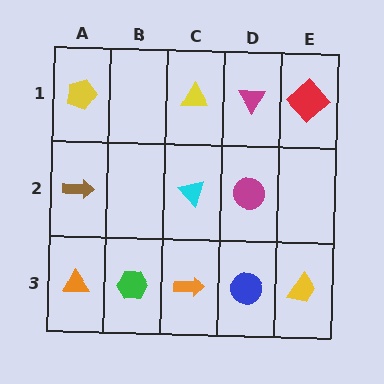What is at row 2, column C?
A cyan triangle.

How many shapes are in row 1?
4 shapes.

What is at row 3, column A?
An orange triangle.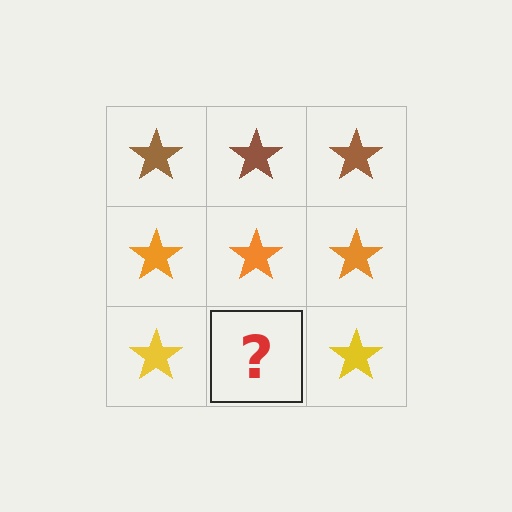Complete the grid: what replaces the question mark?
The question mark should be replaced with a yellow star.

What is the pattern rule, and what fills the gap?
The rule is that each row has a consistent color. The gap should be filled with a yellow star.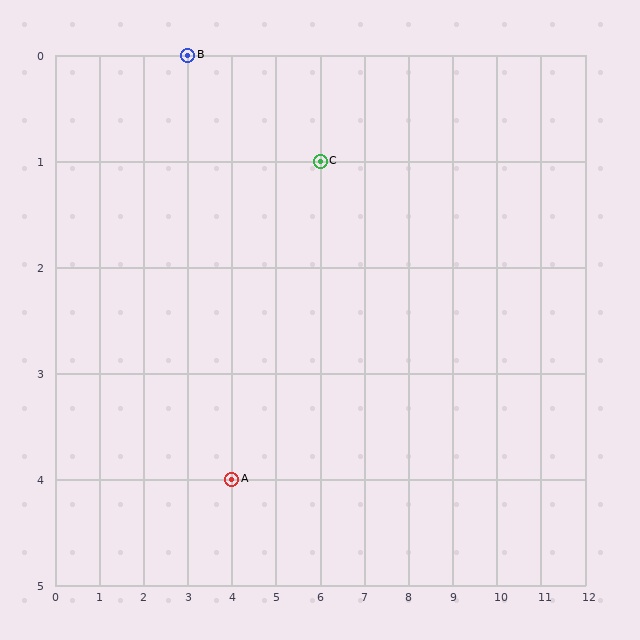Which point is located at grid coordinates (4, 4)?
Point A is at (4, 4).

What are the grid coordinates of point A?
Point A is at grid coordinates (4, 4).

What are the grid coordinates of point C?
Point C is at grid coordinates (6, 1).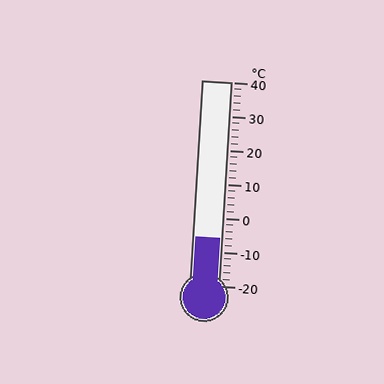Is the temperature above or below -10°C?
The temperature is above -10°C.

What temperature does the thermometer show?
The thermometer shows approximately -6°C.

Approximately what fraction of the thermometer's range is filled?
The thermometer is filled to approximately 25% of its range.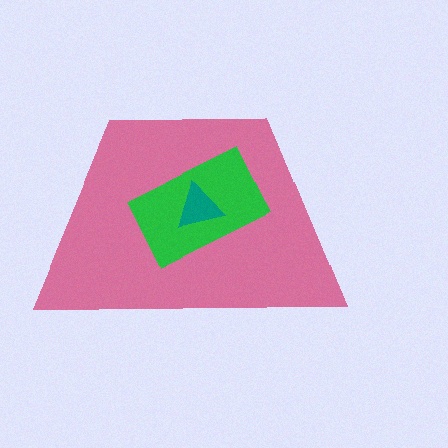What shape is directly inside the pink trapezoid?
The green rectangle.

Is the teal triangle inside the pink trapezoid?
Yes.